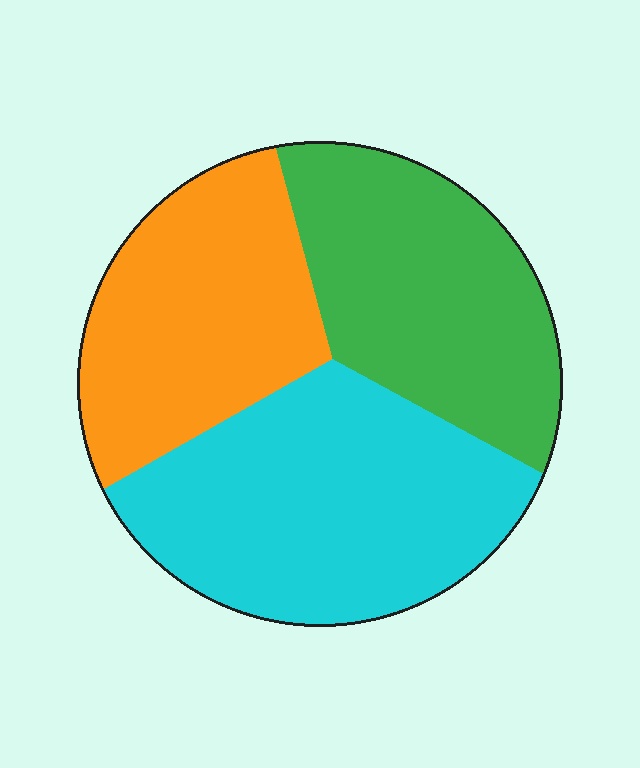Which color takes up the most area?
Cyan, at roughly 40%.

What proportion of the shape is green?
Green takes up about one third (1/3) of the shape.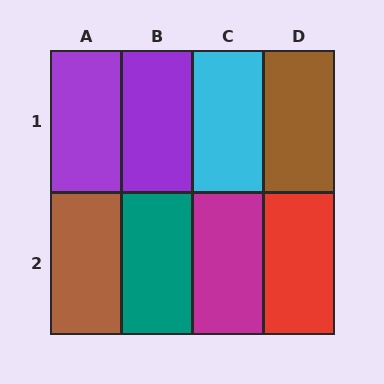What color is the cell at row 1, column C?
Cyan.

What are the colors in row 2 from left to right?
Brown, teal, magenta, red.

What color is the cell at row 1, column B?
Purple.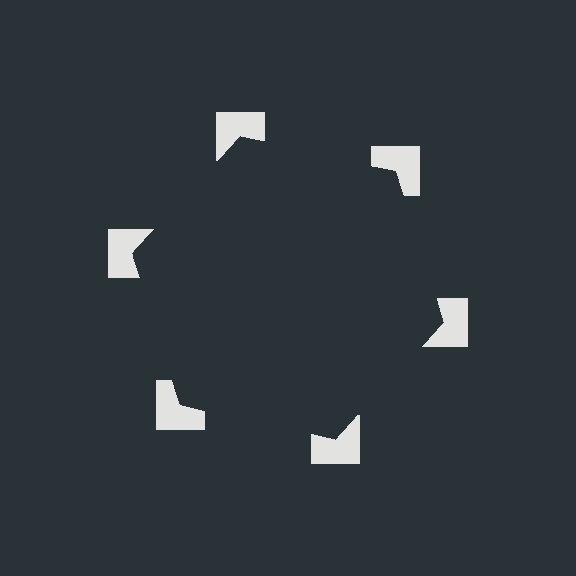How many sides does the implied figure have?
6 sides.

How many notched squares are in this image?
There are 6 — one at each vertex of the illusory hexagon.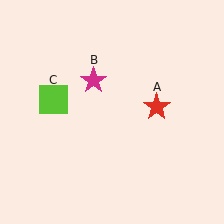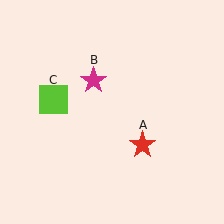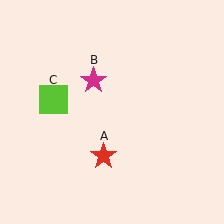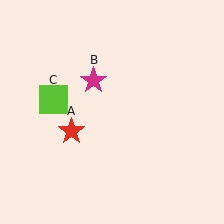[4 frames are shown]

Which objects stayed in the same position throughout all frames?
Magenta star (object B) and lime square (object C) remained stationary.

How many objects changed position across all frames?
1 object changed position: red star (object A).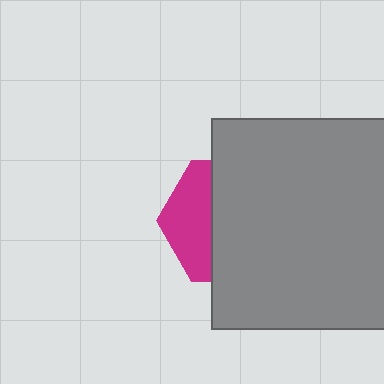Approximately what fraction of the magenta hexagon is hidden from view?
Roughly 64% of the magenta hexagon is hidden behind the gray square.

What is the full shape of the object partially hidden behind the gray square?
The partially hidden object is a magenta hexagon.